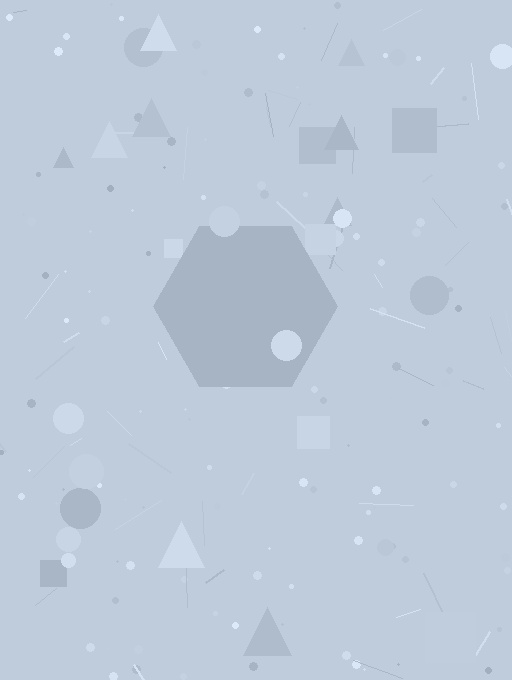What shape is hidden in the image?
A hexagon is hidden in the image.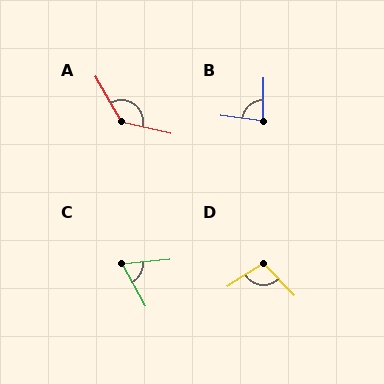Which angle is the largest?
A, at approximately 132 degrees.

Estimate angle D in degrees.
Approximately 101 degrees.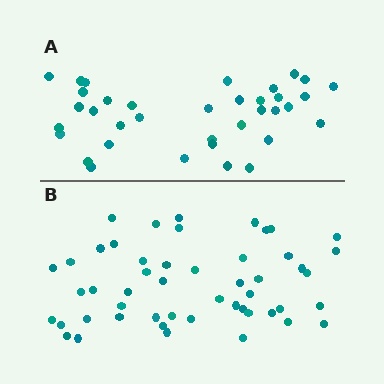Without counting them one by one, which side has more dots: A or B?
Region B (the bottom region) has more dots.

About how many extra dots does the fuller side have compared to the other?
Region B has approximately 15 more dots than region A.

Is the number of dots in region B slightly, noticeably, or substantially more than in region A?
Region B has noticeably more, but not dramatically so. The ratio is roughly 1.4 to 1.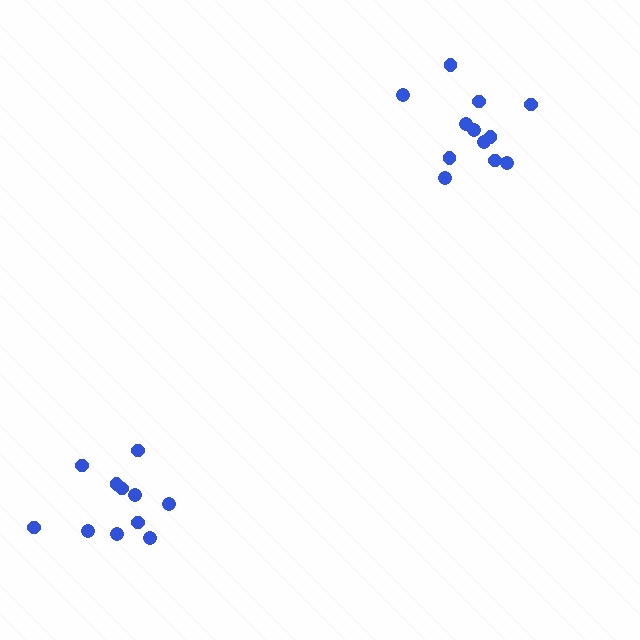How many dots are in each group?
Group 1: 12 dots, Group 2: 11 dots (23 total).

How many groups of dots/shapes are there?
There are 2 groups.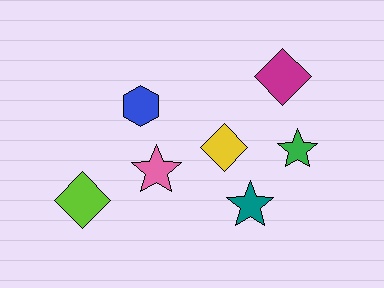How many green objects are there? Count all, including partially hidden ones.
There is 1 green object.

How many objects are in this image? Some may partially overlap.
There are 7 objects.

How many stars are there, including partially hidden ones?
There are 3 stars.